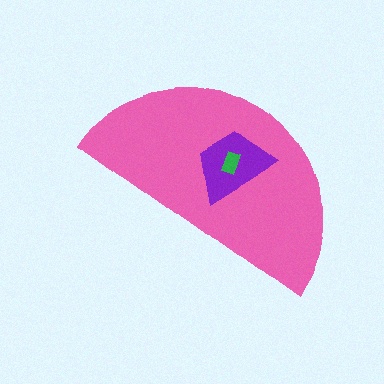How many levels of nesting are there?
3.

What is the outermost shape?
The pink semicircle.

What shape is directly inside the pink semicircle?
The purple trapezoid.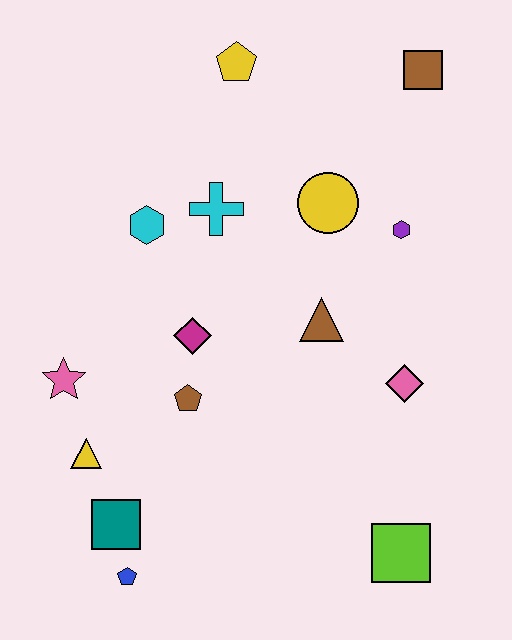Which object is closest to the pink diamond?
The brown triangle is closest to the pink diamond.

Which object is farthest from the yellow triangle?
The brown square is farthest from the yellow triangle.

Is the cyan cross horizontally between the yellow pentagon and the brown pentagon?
Yes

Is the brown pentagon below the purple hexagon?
Yes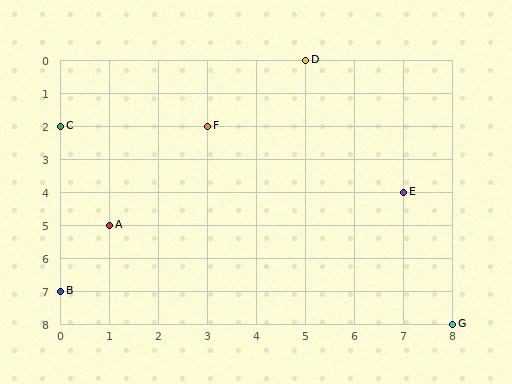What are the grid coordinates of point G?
Point G is at grid coordinates (8, 8).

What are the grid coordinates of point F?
Point F is at grid coordinates (3, 2).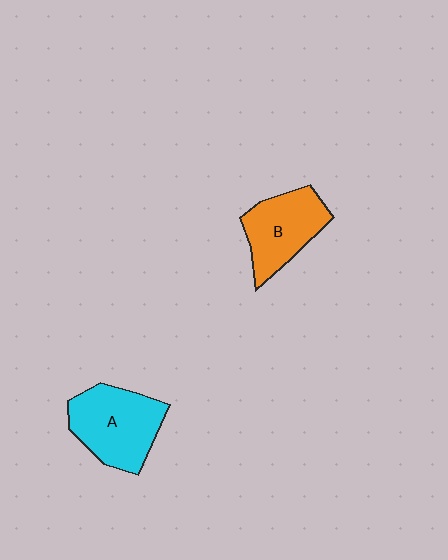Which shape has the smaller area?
Shape B (orange).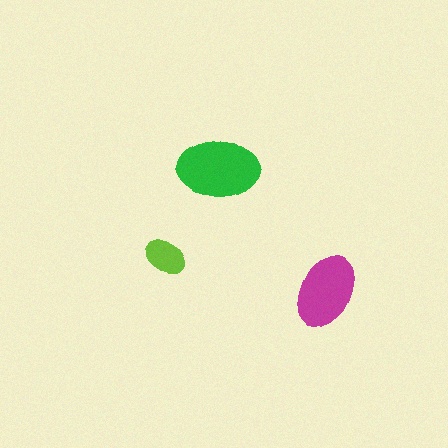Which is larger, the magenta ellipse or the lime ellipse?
The magenta one.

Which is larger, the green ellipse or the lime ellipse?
The green one.